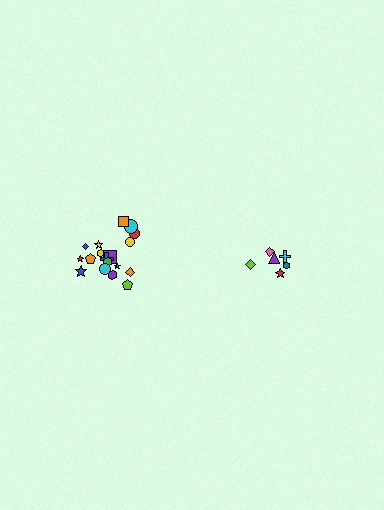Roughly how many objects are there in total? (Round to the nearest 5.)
Roughly 25 objects in total.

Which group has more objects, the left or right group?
The left group.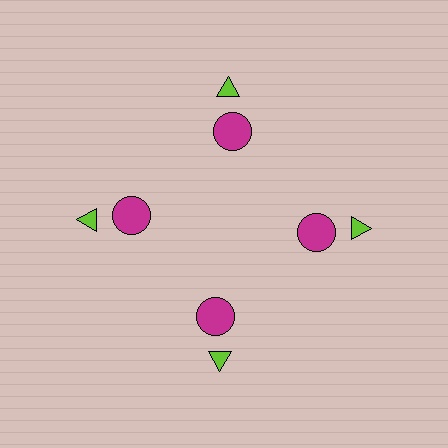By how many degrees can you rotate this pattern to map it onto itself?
The pattern maps onto itself every 90 degrees of rotation.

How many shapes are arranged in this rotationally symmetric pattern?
There are 8 shapes, arranged in 4 groups of 2.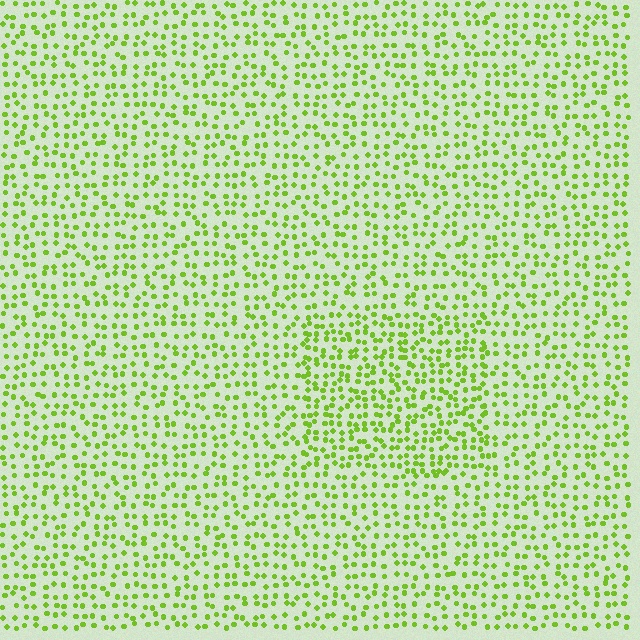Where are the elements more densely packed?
The elements are more densely packed inside the rectangle boundary.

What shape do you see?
I see a rectangle.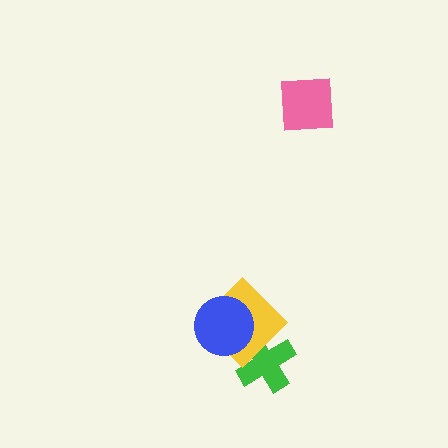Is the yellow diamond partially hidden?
Yes, it is partially covered by another shape.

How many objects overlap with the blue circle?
1 object overlaps with the blue circle.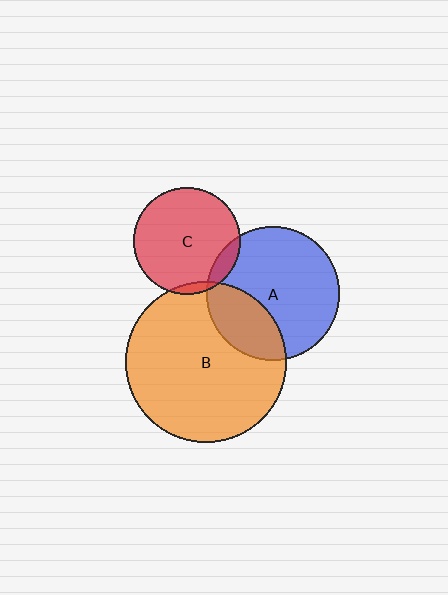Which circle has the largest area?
Circle B (orange).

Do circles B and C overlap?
Yes.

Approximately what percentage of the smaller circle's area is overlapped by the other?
Approximately 5%.